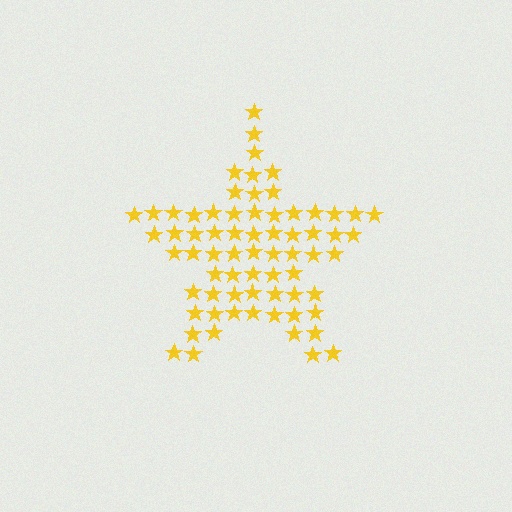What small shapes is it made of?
It is made of small stars.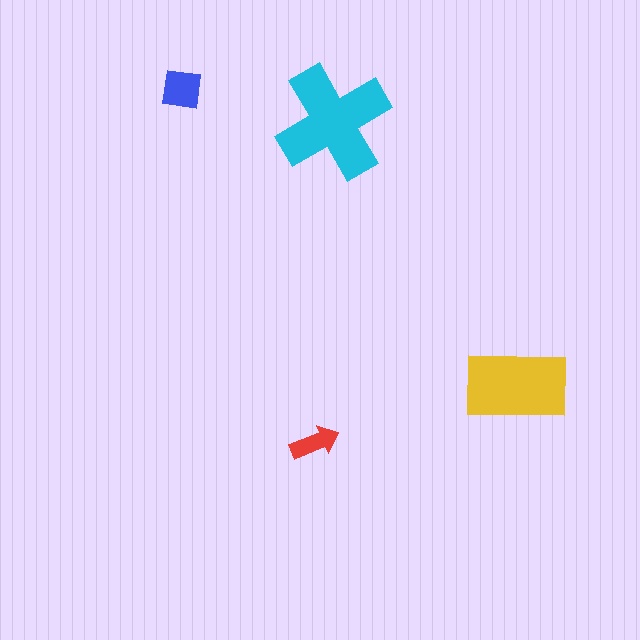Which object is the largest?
The cyan cross.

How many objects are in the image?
There are 4 objects in the image.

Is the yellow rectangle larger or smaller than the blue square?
Larger.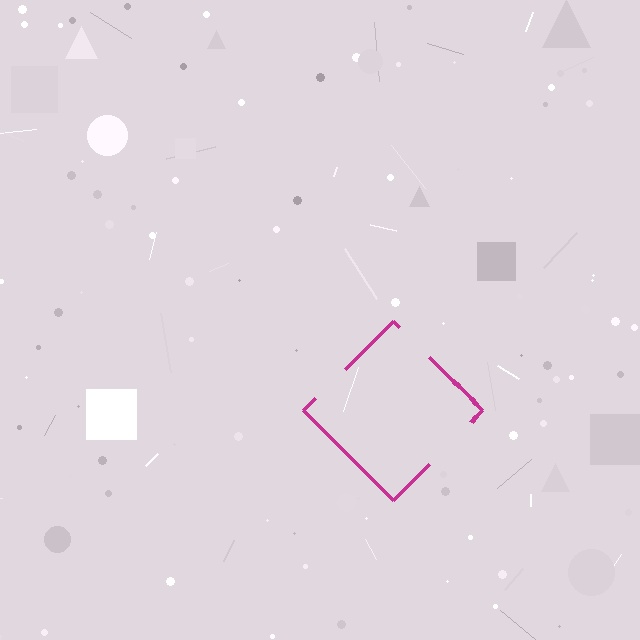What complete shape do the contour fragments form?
The contour fragments form a diamond.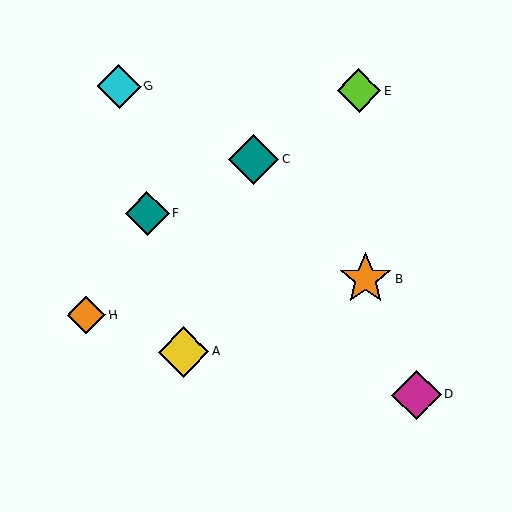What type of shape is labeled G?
Shape G is a cyan diamond.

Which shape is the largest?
The orange star (labeled B) is the largest.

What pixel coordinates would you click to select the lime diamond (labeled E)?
Click at (359, 91) to select the lime diamond E.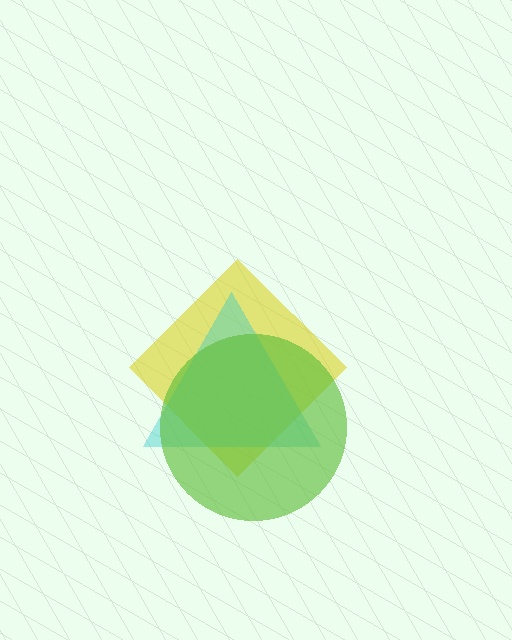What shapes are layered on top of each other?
The layered shapes are: a yellow diamond, a cyan triangle, a lime circle.